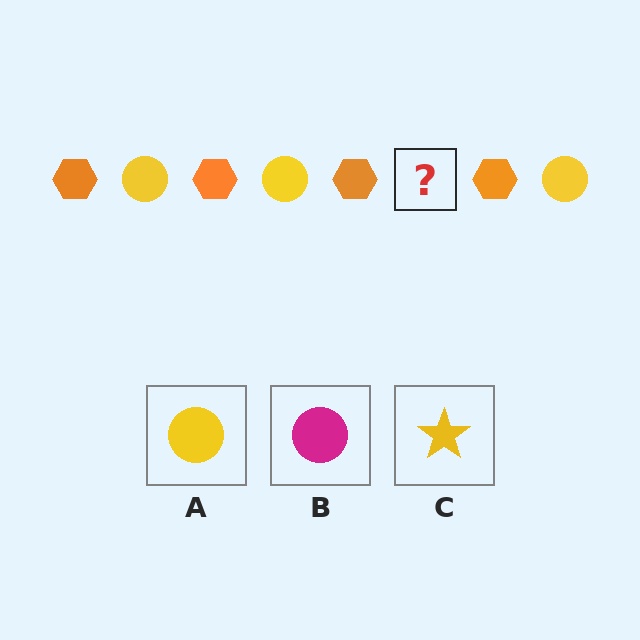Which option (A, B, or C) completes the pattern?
A.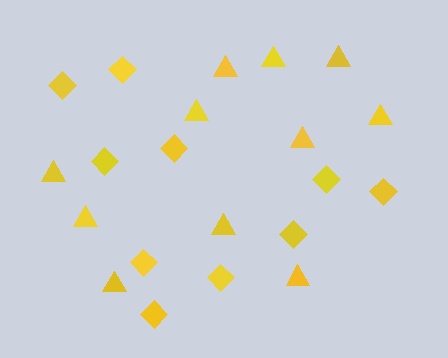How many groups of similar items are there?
There are 2 groups: one group of triangles (11) and one group of diamonds (10).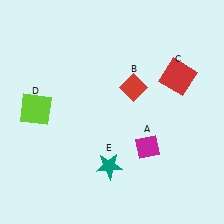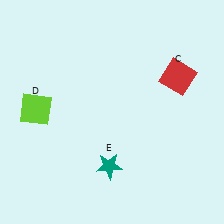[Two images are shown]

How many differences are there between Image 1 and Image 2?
There are 2 differences between the two images.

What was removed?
The red diamond (B), the magenta diamond (A) were removed in Image 2.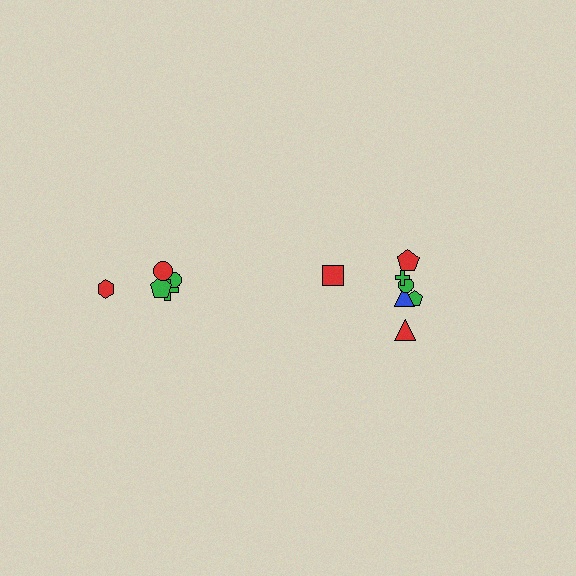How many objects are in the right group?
There are 7 objects.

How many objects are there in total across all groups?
There are 12 objects.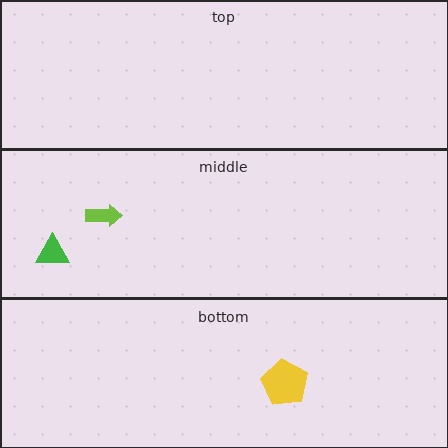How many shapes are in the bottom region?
1.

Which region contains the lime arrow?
The middle region.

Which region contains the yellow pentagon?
The bottom region.